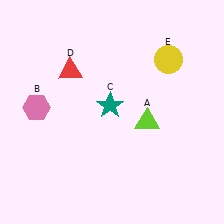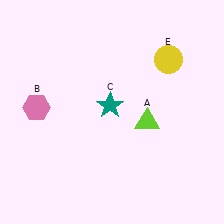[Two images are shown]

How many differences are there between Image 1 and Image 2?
There is 1 difference between the two images.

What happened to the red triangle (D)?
The red triangle (D) was removed in Image 2. It was in the top-left area of Image 1.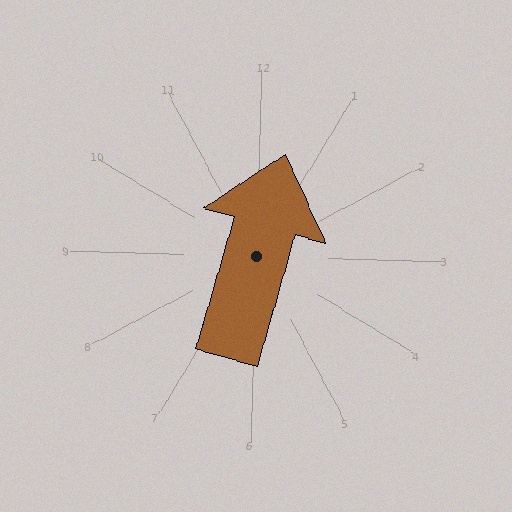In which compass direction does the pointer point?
North.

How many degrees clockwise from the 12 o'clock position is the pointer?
Approximately 15 degrees.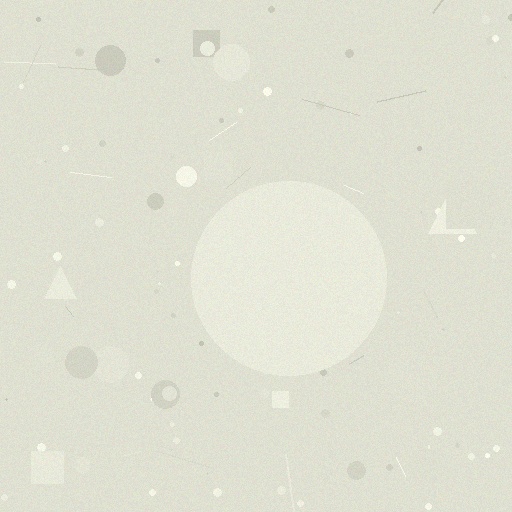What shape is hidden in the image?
A circle is hidden in the image.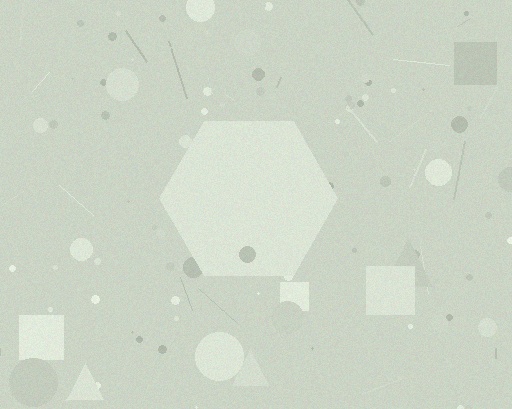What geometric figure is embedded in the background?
A hexagon is embedded in the background.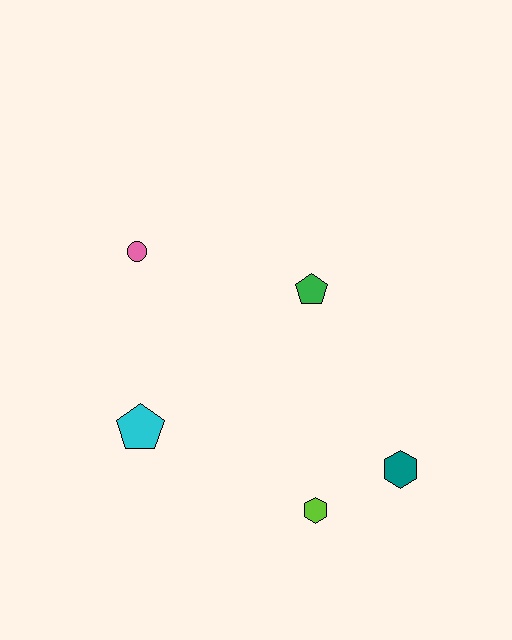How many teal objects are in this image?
There is 1 teal object.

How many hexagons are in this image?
There are 2 hexagons.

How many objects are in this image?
There are 5 objects.